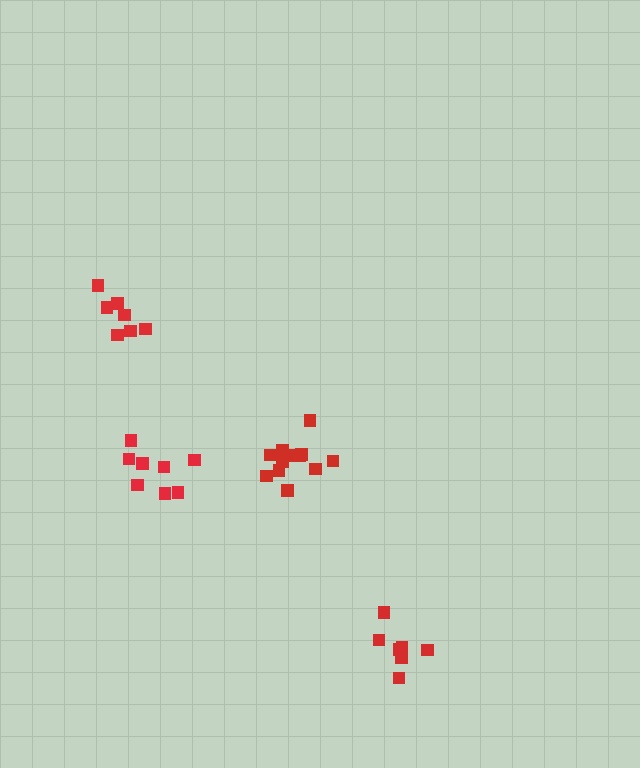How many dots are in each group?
Group 1: 8 dots, Group 2: 7 dots, Group 3: 7 dots, Group 4: 12 dots (34 total).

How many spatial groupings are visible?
There are 4 spatial groupings.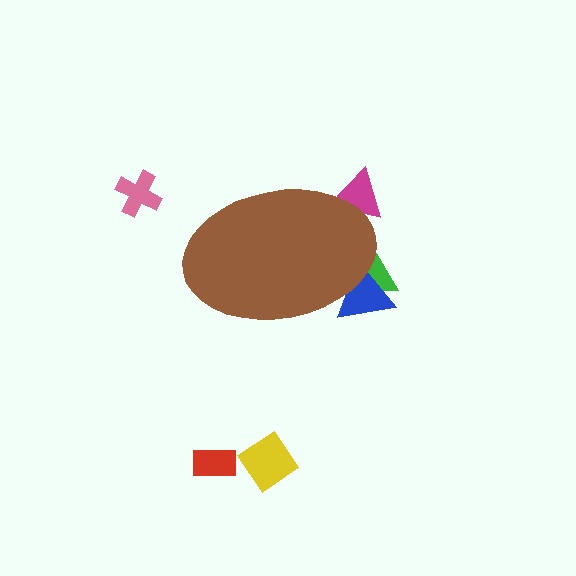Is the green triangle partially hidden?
Yes, the green triangle is partially hidden behind the brown ellipse.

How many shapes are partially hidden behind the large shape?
3 shapes are partially hidden.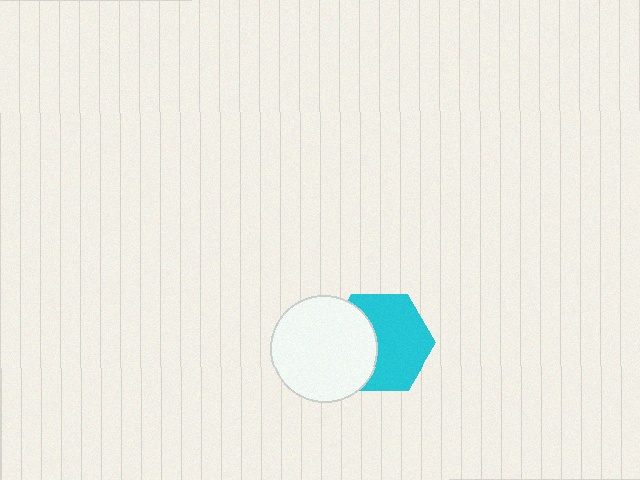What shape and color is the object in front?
The object in front is a white circle.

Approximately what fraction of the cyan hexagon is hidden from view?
Roughly 37% of the cyan hexagon is hidden behind the white circle.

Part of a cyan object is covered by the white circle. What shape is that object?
It is a hexagon.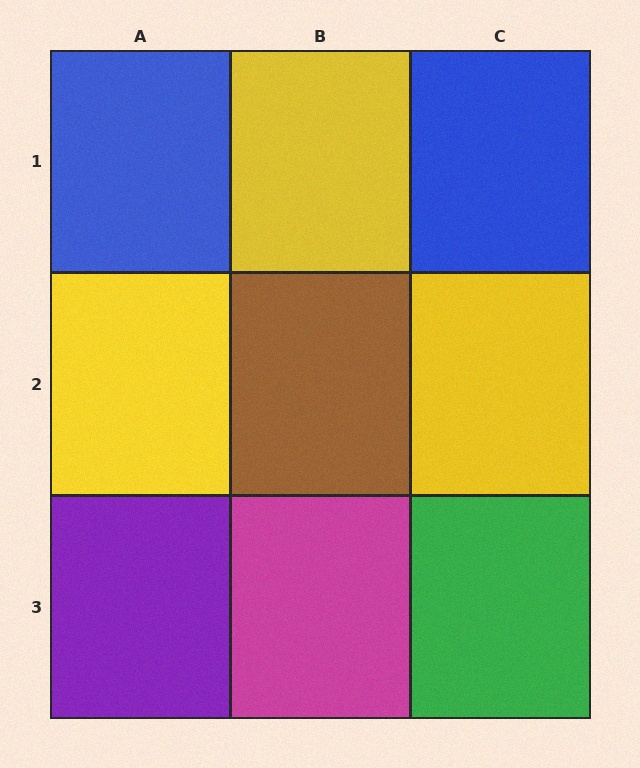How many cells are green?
1 cell is green.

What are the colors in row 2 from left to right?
Yellow, brown, yellow.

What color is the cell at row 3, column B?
Magenta.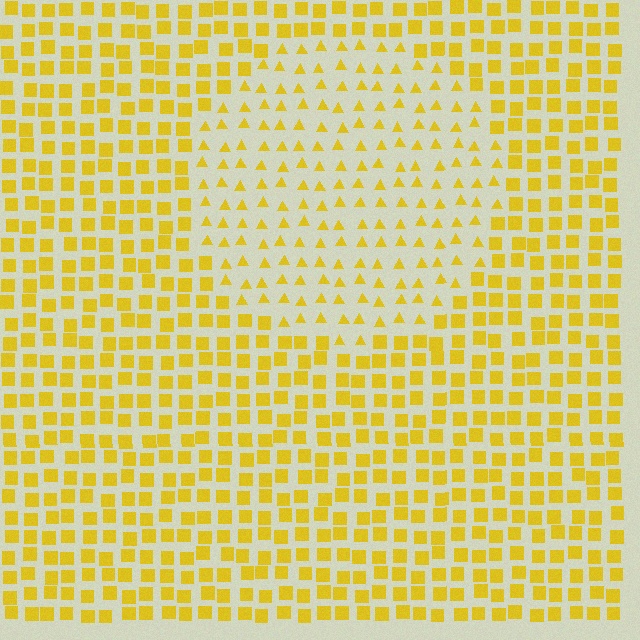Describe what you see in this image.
The image is filled with small yellow elements arranged in a uniform grid. A circle-shaped region contains triangles, while the surrounding area contains squares. The boundary is defined purely by the change in element shape.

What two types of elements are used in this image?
The image uses triangles inside the circle region and squares outside it.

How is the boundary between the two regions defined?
The boundary is defined by a change in element shape: triangles inside vs. squares outside. All elements share the same color and spacing.